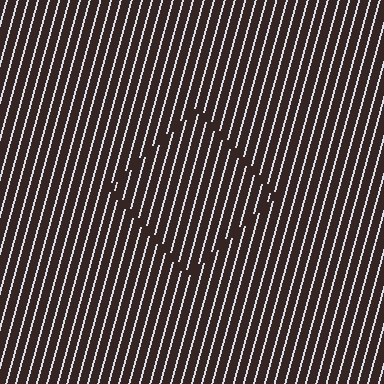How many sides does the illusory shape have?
4 sides — the line-ends trace a square.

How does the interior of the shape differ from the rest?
The interior of the shape contains the same grating, shifted by half a period — the contour is defined by the phase discontinuity where line-ends from the inner and outer gratings abut.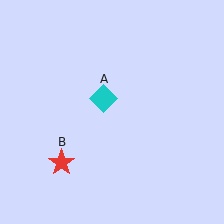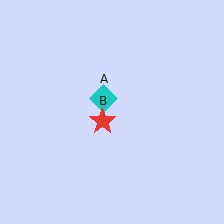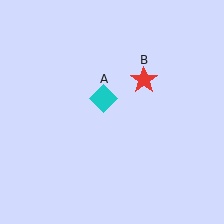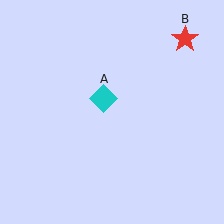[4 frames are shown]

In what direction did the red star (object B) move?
The red star (object B) moved up and to the right.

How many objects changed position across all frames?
1 object changed position: red star (object B).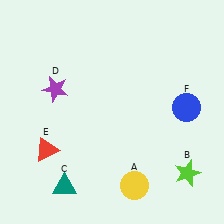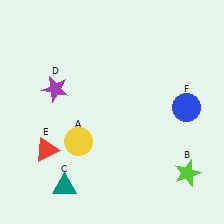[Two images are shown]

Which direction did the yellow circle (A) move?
The yellow circle (A) moved left.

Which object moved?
The yellow circle (A) moved left.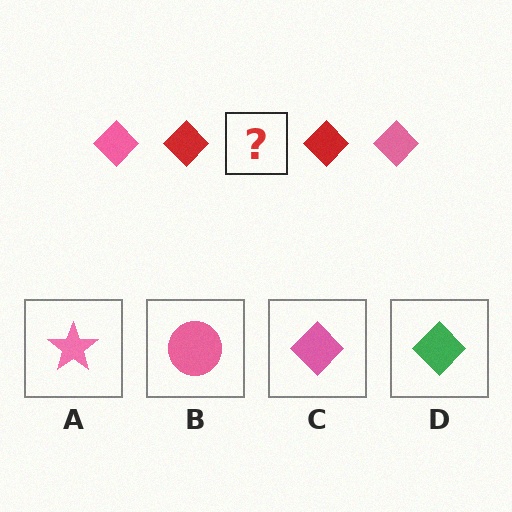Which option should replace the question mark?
Option C.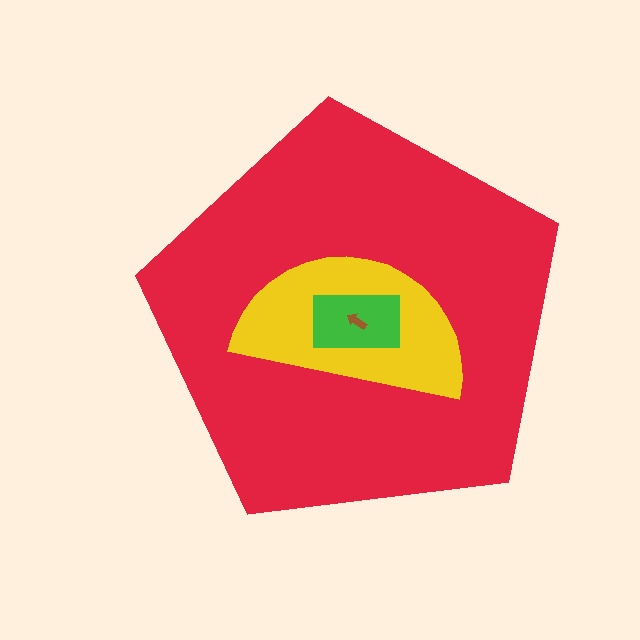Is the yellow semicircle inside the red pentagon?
Yes.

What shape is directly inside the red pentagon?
The yellow semicircle.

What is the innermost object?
The brown arrow.